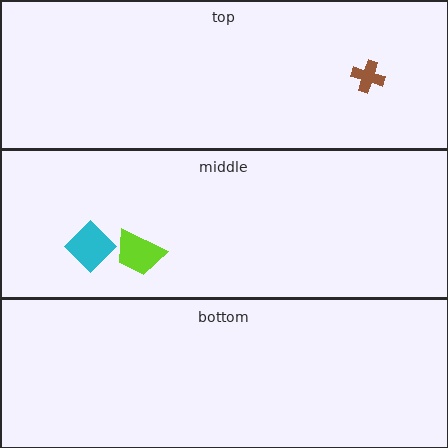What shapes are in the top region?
The brown cross.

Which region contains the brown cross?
The top region.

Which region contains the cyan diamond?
The middle region.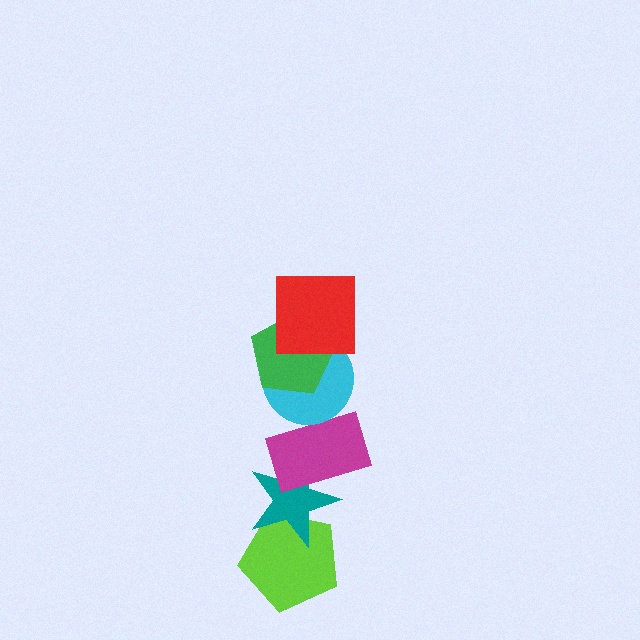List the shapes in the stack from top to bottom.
From top to bottom: the red square, the green pentagon, the cyan circle, the magenta rectangle, the teal star, the lime pentagon.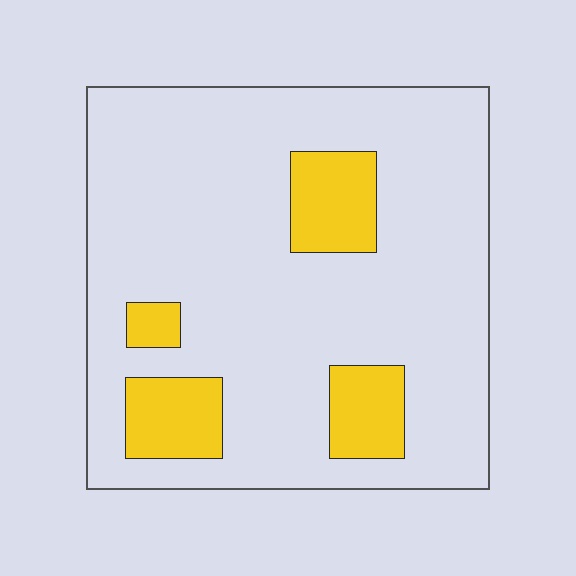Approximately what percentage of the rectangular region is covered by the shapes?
Approximately 15%.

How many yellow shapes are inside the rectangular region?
4.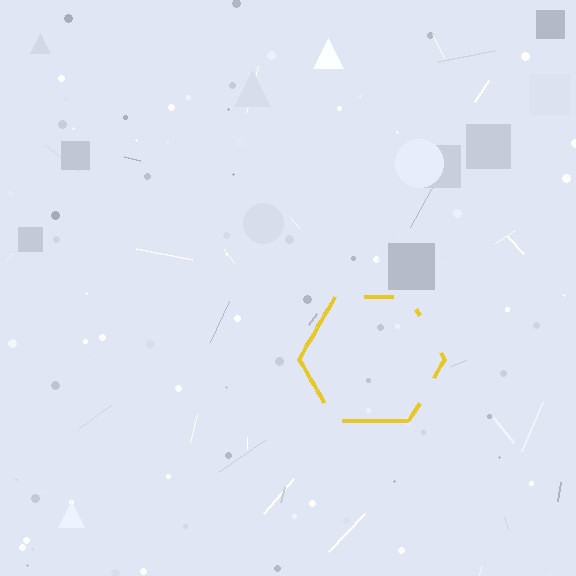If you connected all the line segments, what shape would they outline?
They would outline a hexagon.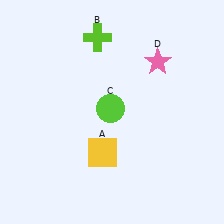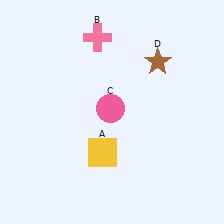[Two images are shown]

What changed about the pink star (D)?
In Image 1, D is pink. In Image 2, it changed to brown.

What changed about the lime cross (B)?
In Image 1, B is lime. In Image 2, it changed to pink.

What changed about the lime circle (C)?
In Image 1, C is lime. In Image 2, it changed to pink.